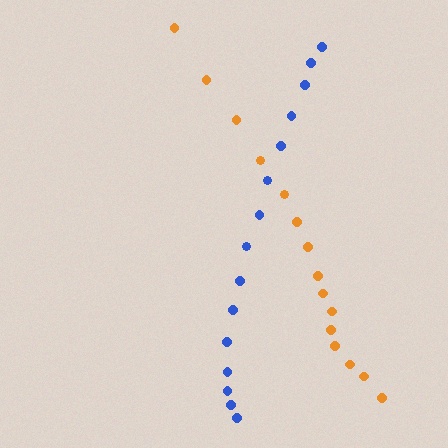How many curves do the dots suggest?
There are 2 distinct paths.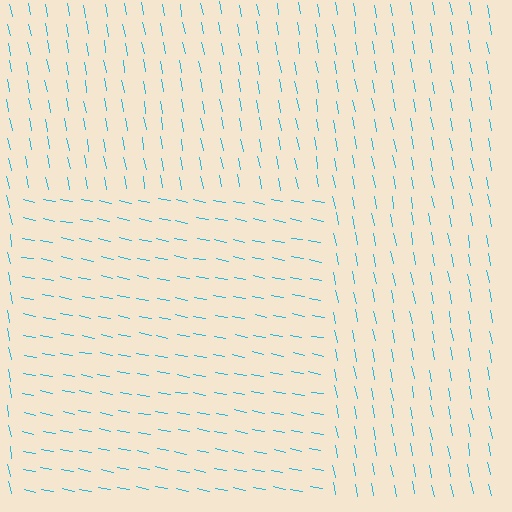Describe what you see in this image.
The image is filled with small cyan line segments. A rectangle region in the image has lines oriented differently from the surrounding lines, creating a visible texture boundary.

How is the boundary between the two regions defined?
The boundary is defined purely by a change in line orientation (approximately 68 degrees difference). All lines are the same color and thickness.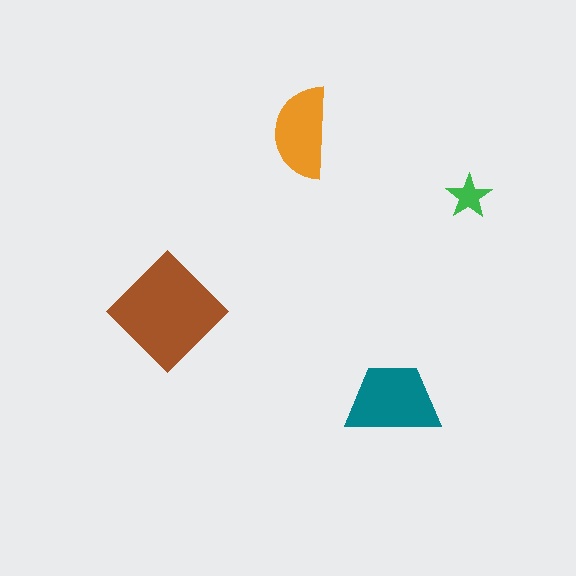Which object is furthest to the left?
The brown diamond is leftmost.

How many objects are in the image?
There are 4 objects in the image.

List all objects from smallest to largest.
The green star, the orange semicircle, the teal trapezoid, the brown diamond.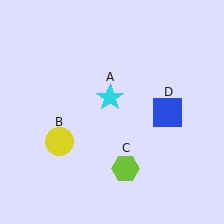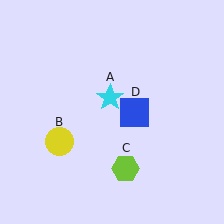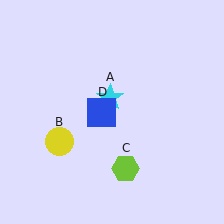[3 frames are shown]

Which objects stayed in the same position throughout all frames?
Cyan star (object A) and yellow circle (object B) and lime hexagon (object C) remained stationary.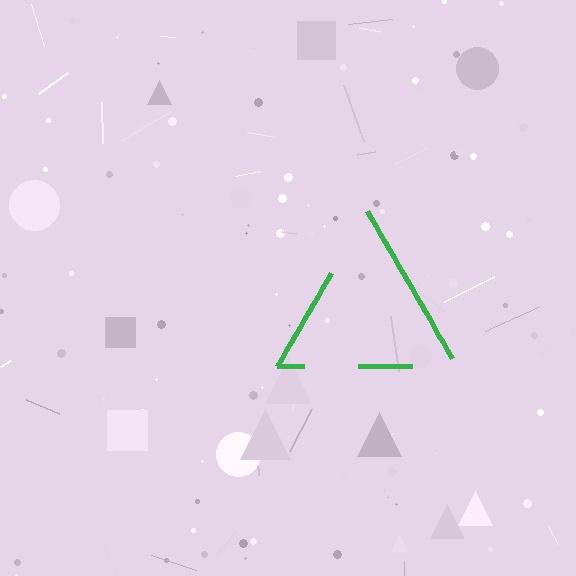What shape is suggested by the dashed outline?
The dashed outline suggests a triangle.